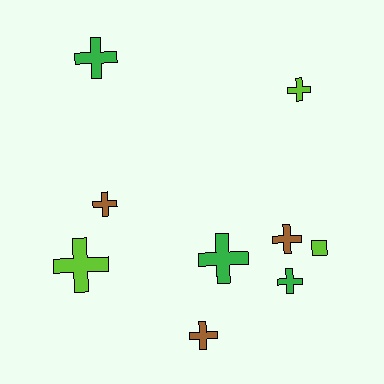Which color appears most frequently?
Lime, with 3 objects.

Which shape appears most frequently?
Cross, with 8 objects.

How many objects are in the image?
There are 9 objects.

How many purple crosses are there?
There are no purple crosses.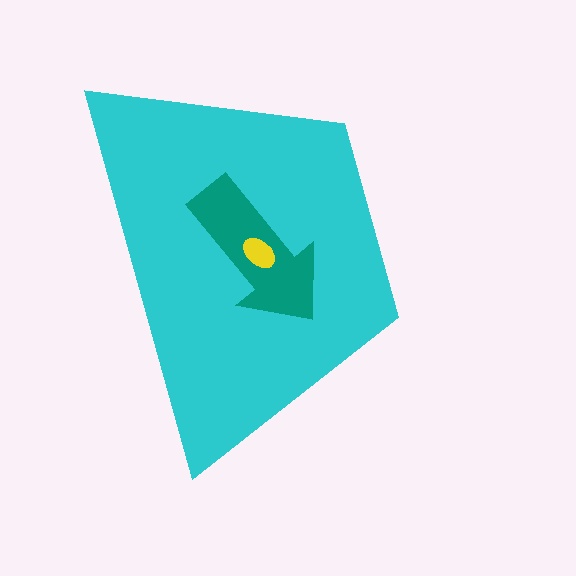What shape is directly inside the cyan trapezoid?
The teal arrow.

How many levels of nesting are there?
3.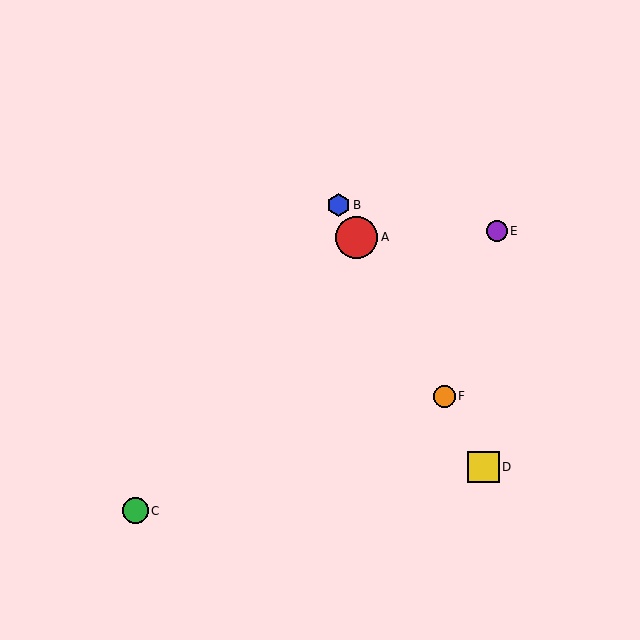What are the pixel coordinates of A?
Object A is at (356, 237).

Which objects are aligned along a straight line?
Objects A, B, D, F are aligned along a straight line.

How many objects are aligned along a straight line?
4 objects (A, B, D, F) are aligned along a straight line.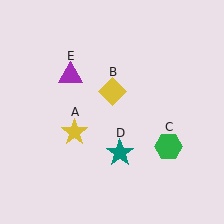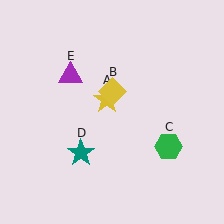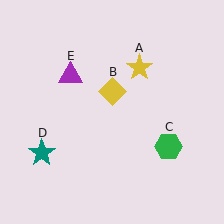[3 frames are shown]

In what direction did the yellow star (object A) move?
The yellow star (object A) moved up and to the right.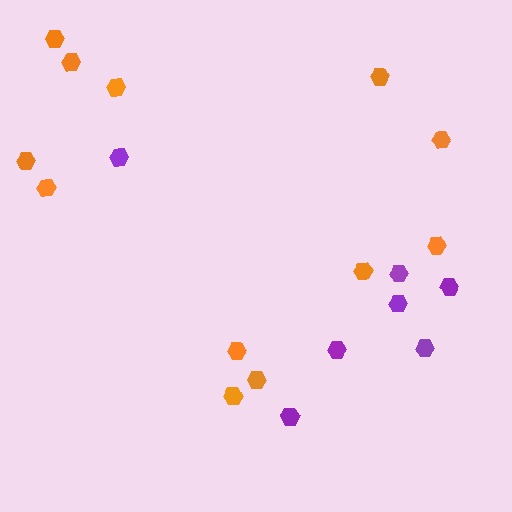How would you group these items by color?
There are 2 groups: one group of orange hexagons (12) and one group of purple hexagons (7).